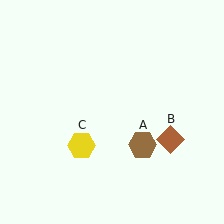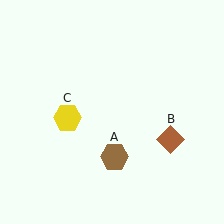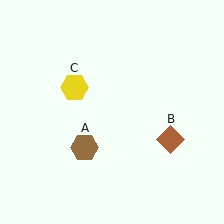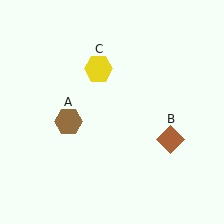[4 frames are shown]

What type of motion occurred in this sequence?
The brown hexagon (object A), yellow hexagon (object C) rotated clockwise around the center of the scene.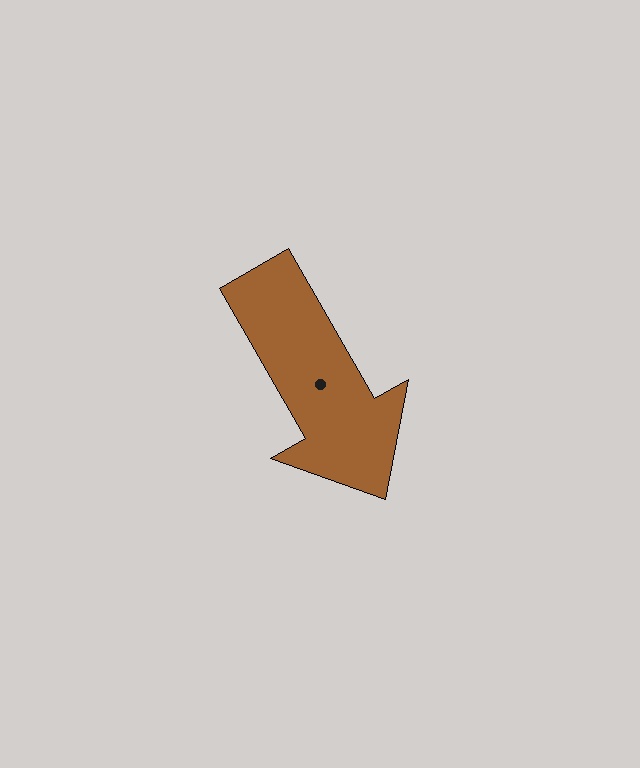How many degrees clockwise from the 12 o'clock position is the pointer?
Approximately 150 degrees.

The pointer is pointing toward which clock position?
Roughly 5 o'clock.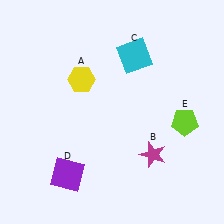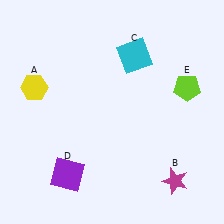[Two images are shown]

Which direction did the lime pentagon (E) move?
The lime pentagon (E) moved up.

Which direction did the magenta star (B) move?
The magenta star (B) moved down.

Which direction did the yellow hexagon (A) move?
The yellow hexagon (A) moved left.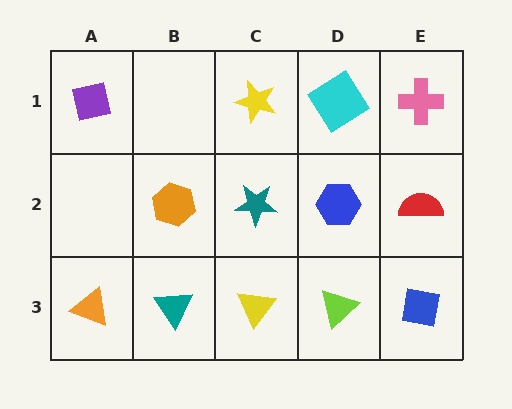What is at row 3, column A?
An orange triangle.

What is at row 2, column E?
A red semicircle.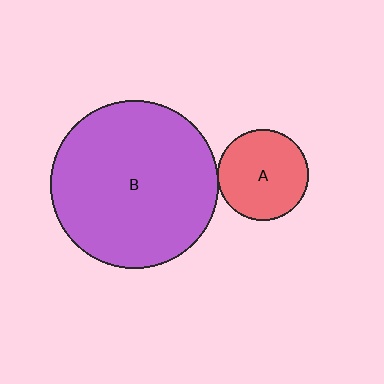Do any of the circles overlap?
No, none of the circles overlap.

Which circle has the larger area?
Circle B (purple).